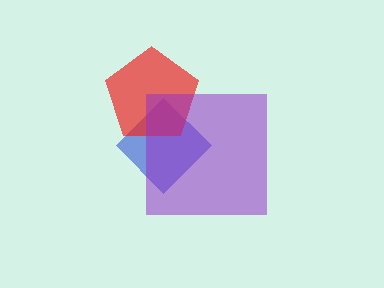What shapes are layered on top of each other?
The layered shapes are: a blue diamond, a red pentagon, a purple square.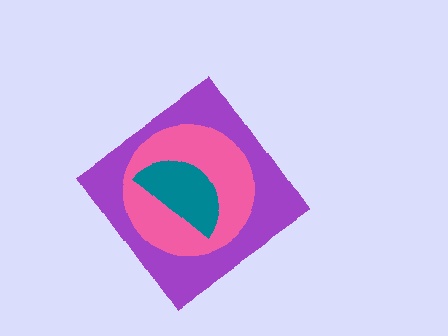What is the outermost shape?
The purple diamond.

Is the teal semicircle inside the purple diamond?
Yes.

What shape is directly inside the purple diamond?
The pink circle.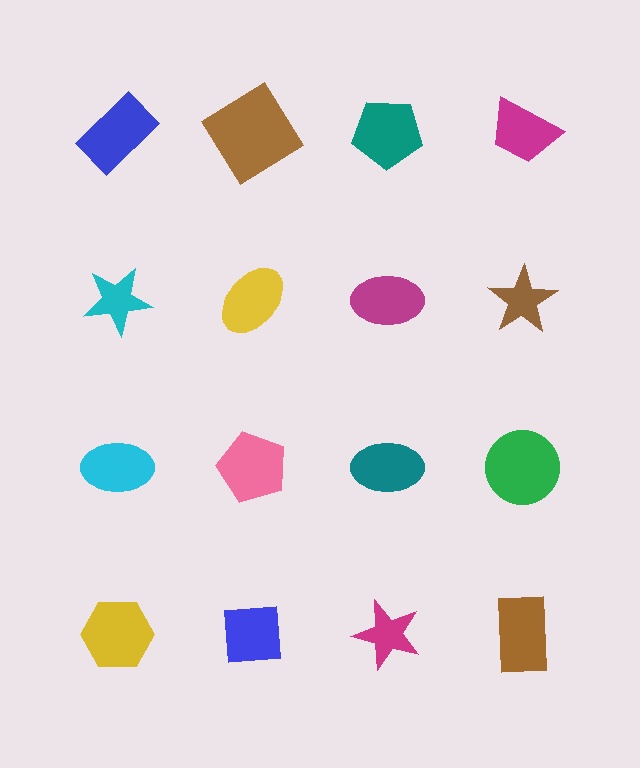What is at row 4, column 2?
A blue square.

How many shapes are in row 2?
4 shapes.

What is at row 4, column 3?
A magenta star.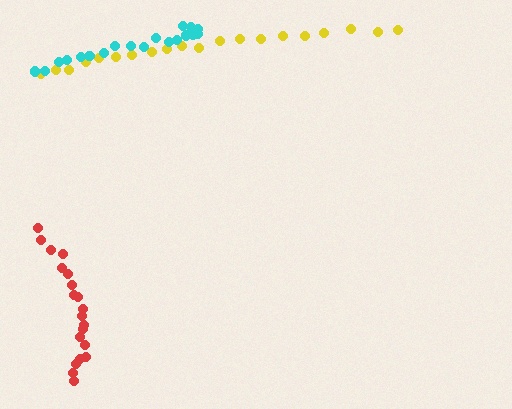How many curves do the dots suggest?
There are 3 distinct paths.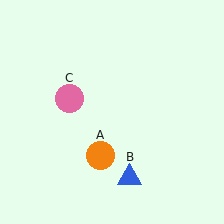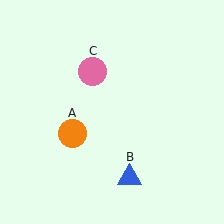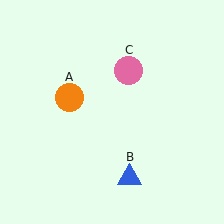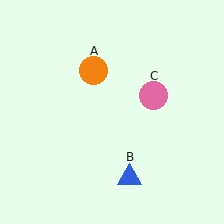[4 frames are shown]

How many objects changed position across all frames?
2 objects changed position: orange circle (object A), pink circle (object C).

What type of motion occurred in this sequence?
The orange circle (object A), pink circle (object C) rotated clockwise around the center of the scene.